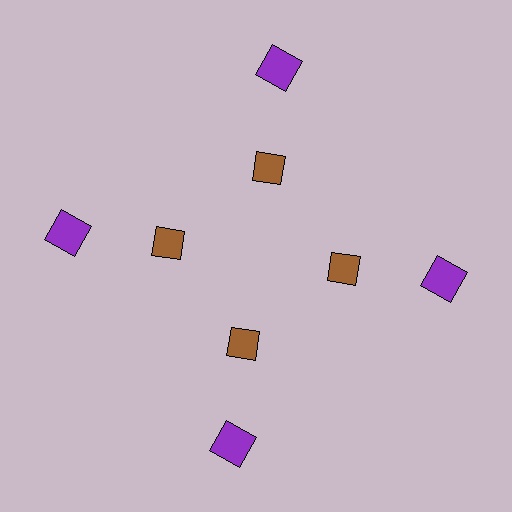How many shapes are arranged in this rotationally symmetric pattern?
There are 8 shapes, arranged in 4 groups of 2.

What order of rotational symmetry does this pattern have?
This pattern has 4-fold rotational symmetry.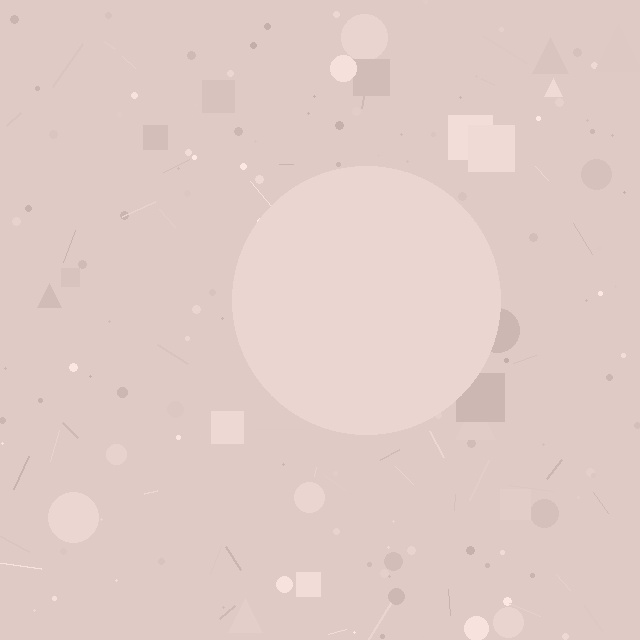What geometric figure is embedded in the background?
A circle is embedded in the background.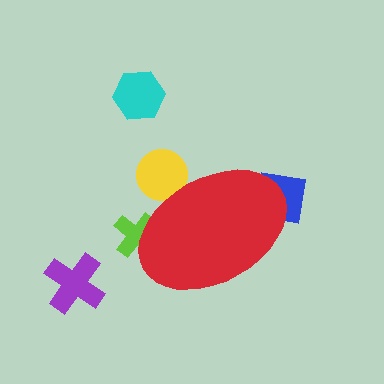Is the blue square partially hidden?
Yes, the blue square is partially hidden behind the red ellipse.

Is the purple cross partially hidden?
No, the purple cross is fully visible.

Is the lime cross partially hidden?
Yes, the lime cross is partially hidden behind the red ellipse.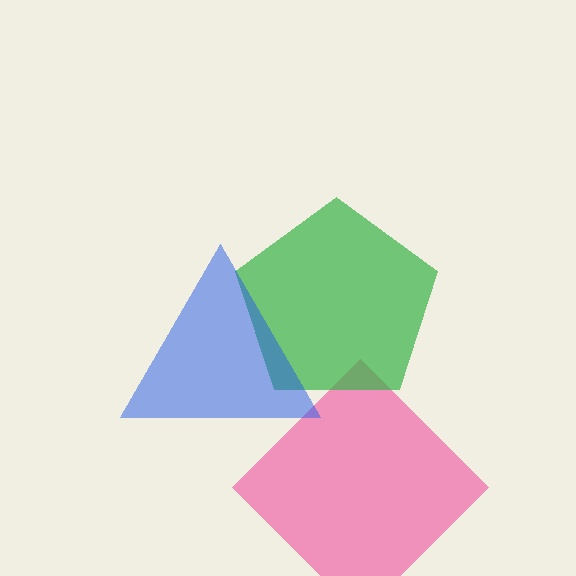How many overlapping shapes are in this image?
There are 3 overlapping shapes in the image.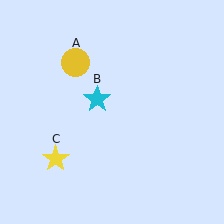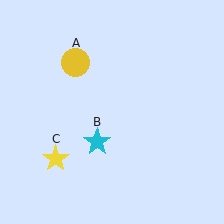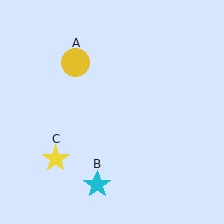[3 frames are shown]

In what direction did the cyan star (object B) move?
The cyan star (object B) moved down.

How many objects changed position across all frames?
1 object changed position: cyan star (object B).